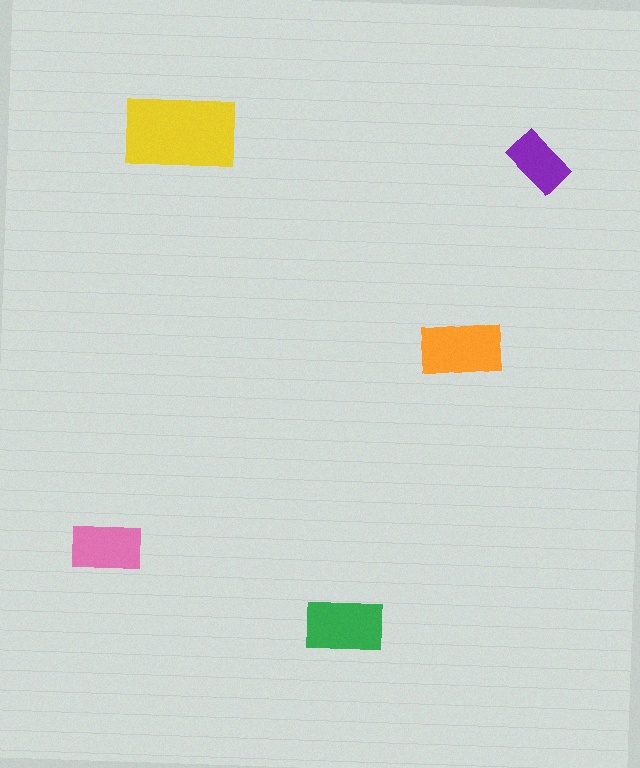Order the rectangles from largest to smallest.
the yellow one, the orange one, the green one, the pink one, the purple one.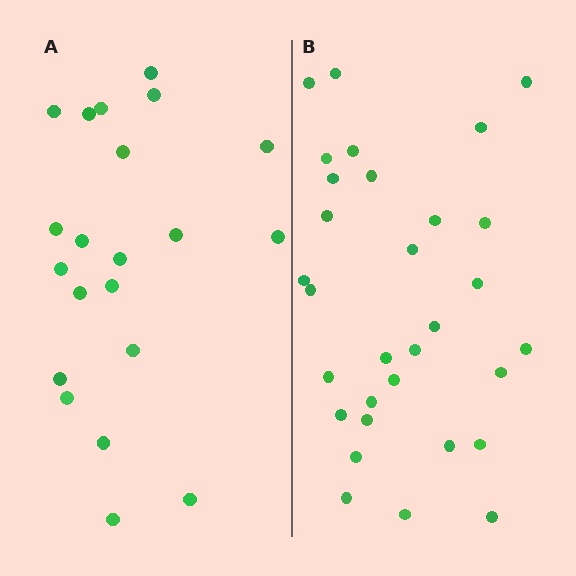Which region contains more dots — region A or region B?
Region B (the right region) has more dots.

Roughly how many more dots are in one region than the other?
Region B has roughly 10 or so more dots than region A.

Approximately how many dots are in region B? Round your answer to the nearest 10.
About 30 dots. (The exact count is 31, which rounds to 30.)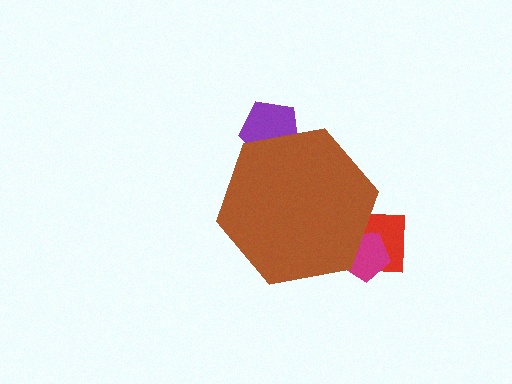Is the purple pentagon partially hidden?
Yes, the purple pentagon is partially hidden behind the brown hexagon.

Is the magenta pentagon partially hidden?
Yes, the magenta pentagon is partially hidden behind the brown hexagon.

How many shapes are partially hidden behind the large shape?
3 shapes are partially hidden.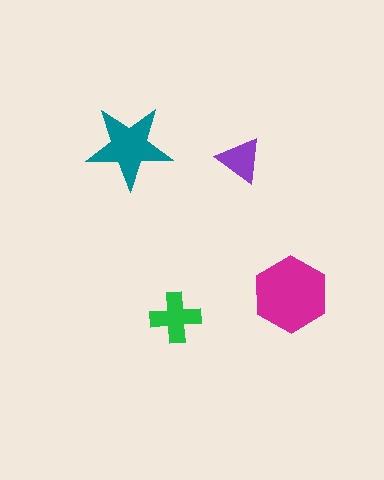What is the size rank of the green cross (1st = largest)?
3rd.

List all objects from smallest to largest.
The purple triangle, the green cross, the teal star, the magenta hexagon.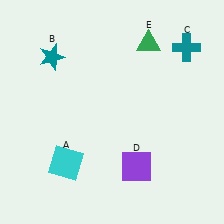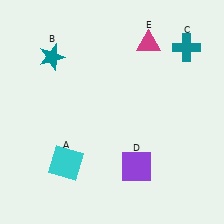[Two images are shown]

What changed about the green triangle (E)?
In Image 1, E is green. In Image 2, it changed to magenta.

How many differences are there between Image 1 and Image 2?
There is 1 difference between the two images.